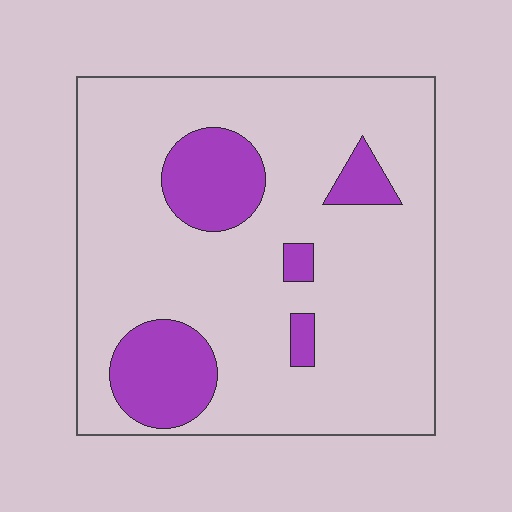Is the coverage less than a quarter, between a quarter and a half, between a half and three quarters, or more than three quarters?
Less than a quarter.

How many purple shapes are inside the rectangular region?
5.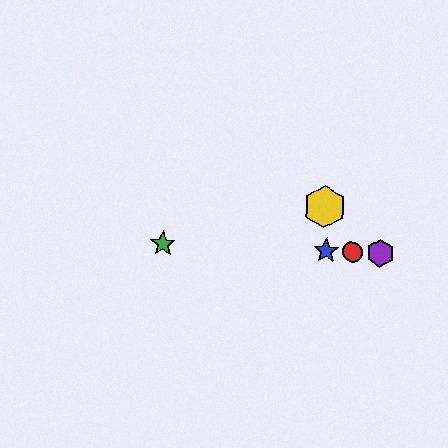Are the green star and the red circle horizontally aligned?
Yes, both are at y≈244.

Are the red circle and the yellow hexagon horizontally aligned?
No, the red circle is at y≈252 and the yellow hexagon is at y≈207.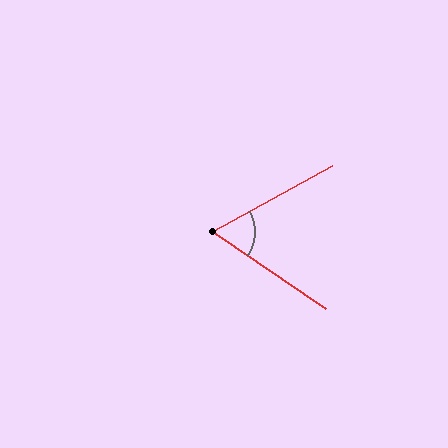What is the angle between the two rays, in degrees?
Approximately 63 degrees.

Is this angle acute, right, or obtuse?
It is acute.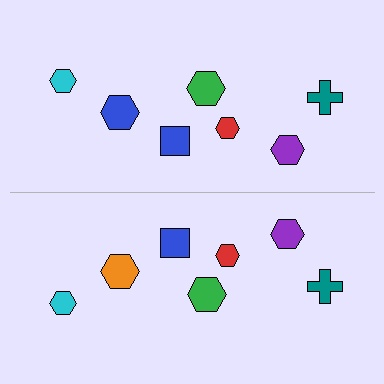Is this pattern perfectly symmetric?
No, the pattern is not perfectly symmetric. The orange hexagon on the bottom side breaks the symmetry — its mirror counterpart is blue.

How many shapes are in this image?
There are 14 shapes in this image.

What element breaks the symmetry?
The orange hexagon on the bottom side breaks the symmetry — its mirror counterpart is blue.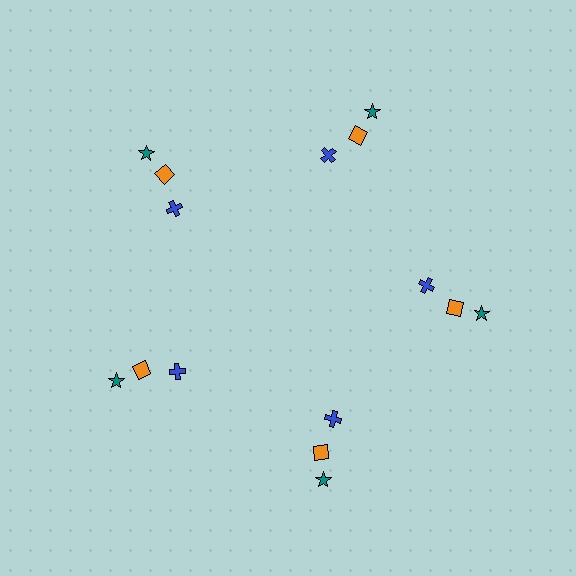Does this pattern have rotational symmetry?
Yes, this pattern has 5-fold rotational symmetry. It looks the same after rotating 72 degrees around the center.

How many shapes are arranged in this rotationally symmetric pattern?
There are 15 shapes, arranged in 5 groups of 3.